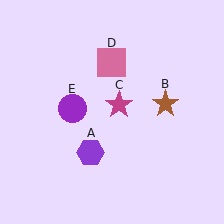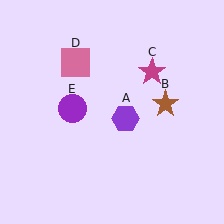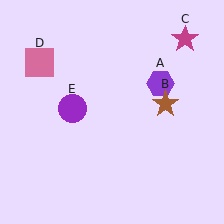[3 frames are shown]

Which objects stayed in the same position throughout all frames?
Brown star (object B) and purple circle (object E) remained stationary.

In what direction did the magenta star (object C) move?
The magenta star (object C) moved up and to the right.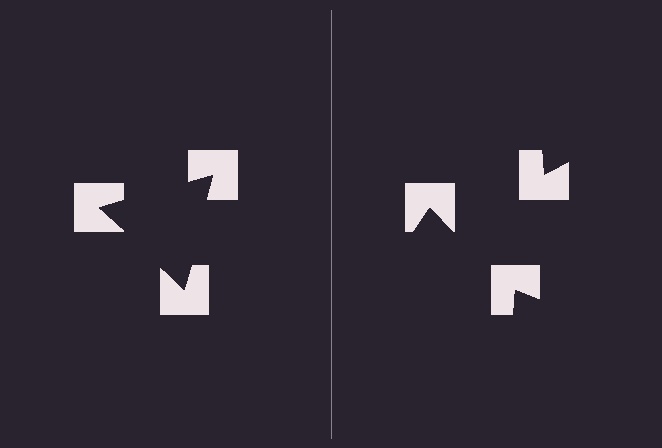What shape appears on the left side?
An illusory triangle.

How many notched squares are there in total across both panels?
6 — 3 on each side.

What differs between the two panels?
The notched squares are positioned identically on both sides; only the wedge orientations differ. On the left they align to a triangle; on the right they are misaligned.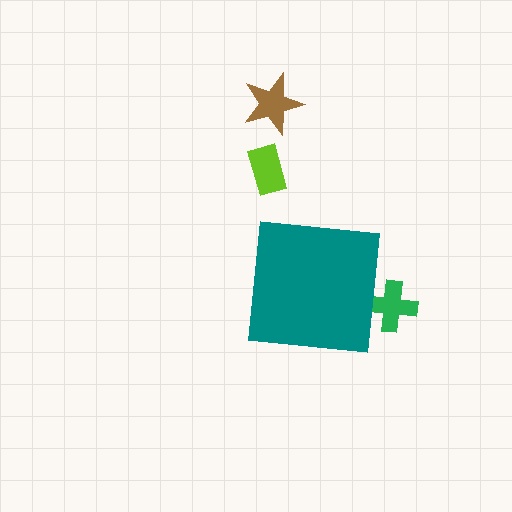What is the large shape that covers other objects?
A teal square.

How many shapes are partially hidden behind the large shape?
1 shape is partially hidden.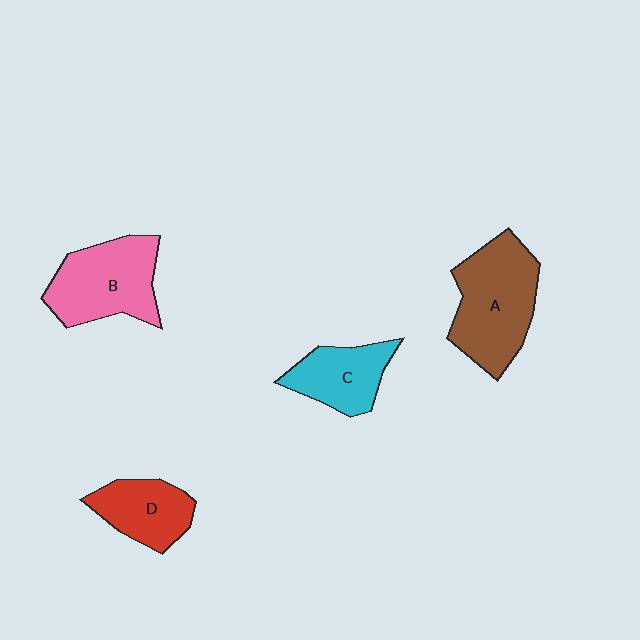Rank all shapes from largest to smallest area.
From largest to smallest: A (brown), B (pink), C (cyan), D (red).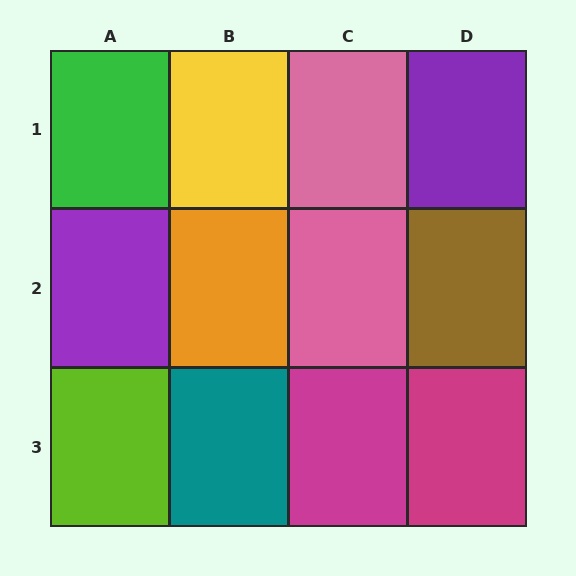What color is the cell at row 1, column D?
Purple.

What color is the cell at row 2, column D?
Brown.